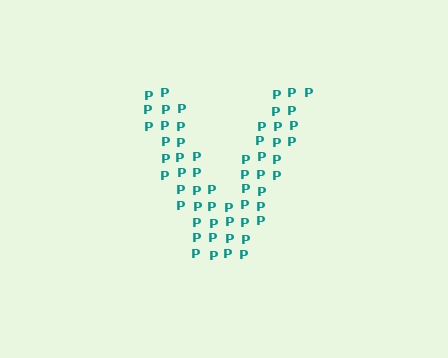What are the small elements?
The small elements are letter P's.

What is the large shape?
The large shape is the letter V.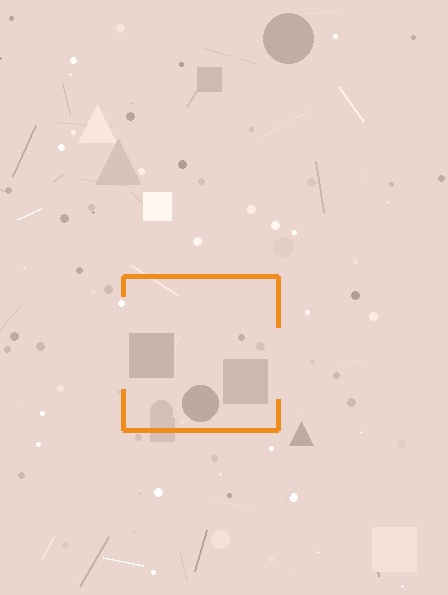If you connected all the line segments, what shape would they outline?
They would outline a square.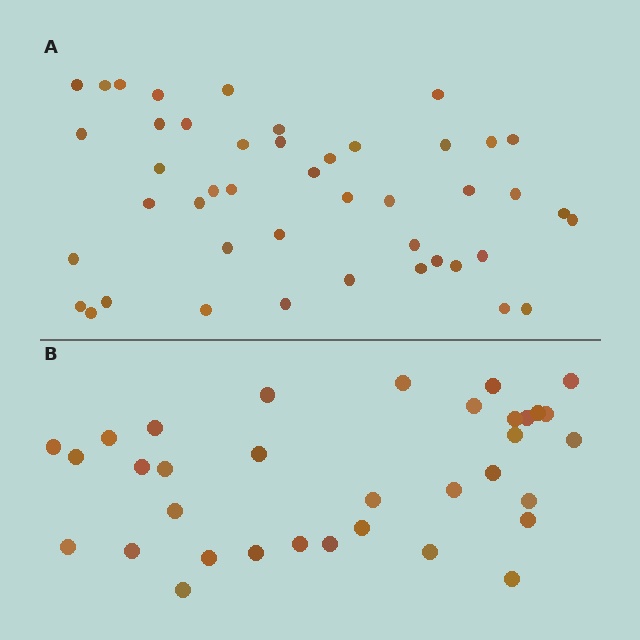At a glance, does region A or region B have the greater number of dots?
Region A (the top region) has more dots.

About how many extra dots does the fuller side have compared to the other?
Region A has roughly 12 or so more dots than region B.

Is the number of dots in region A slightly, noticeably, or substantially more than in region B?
Region A has noticeably more, but not dramatically so. The ratio is roughly 1.3 to 1.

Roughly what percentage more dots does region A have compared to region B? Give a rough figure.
About 30% more.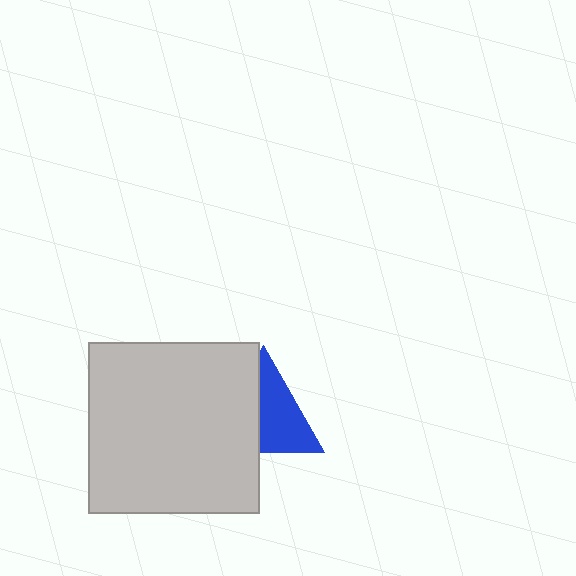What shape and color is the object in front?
The object in front is a light gray square.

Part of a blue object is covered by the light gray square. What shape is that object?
It is a triangle.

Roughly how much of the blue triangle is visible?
About half of it is visible (roughly 56%).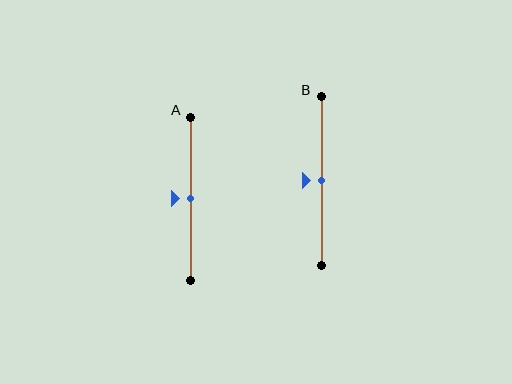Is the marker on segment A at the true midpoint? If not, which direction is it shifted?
Yes, the marker on segment A is at the true midpoint.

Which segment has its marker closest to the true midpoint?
Segment A has its marker closest to the true midpoint.